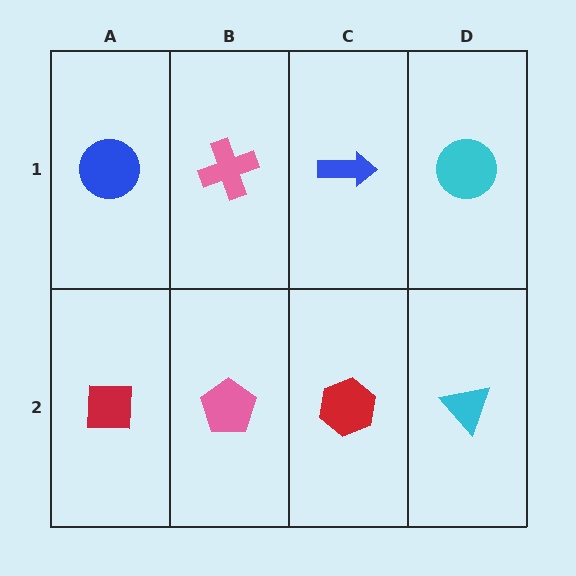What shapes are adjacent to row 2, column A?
A blue circle (row 1, column A), a pink pentagon (row 2, column B).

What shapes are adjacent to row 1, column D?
A cyan triangle (row 2, column D), a blue arrow (row 1, column C).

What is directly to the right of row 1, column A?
A pink cross.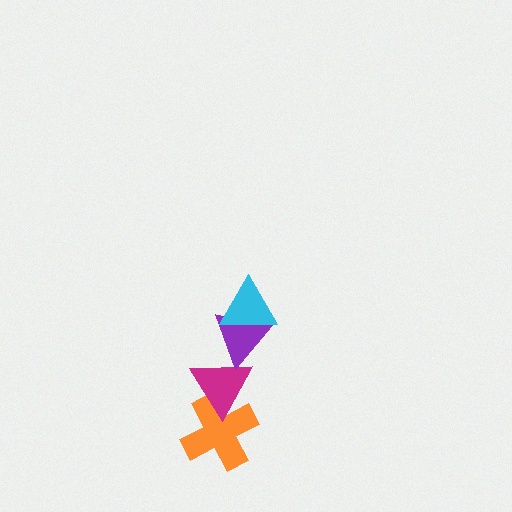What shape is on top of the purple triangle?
The cyan triangle is on top of the purple triangle.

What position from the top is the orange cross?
The orange cross is 4th from the top.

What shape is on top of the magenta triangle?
The purple triangle is on top of the magenta triangle.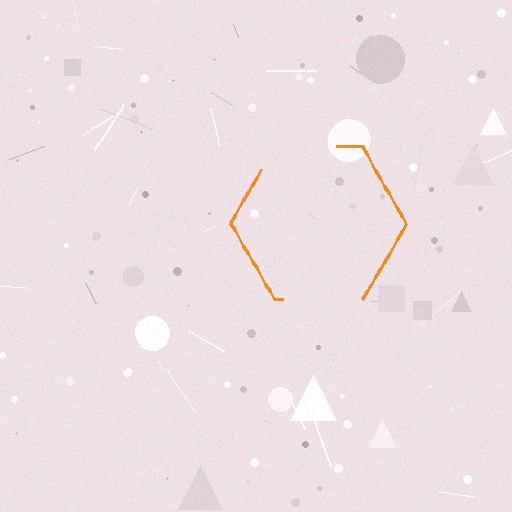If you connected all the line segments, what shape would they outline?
They would outline a hexagon.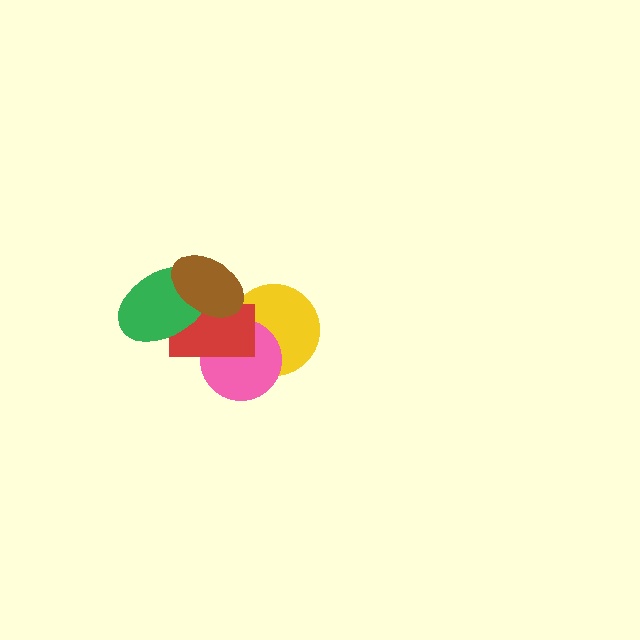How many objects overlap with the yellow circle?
2 objects overlap with the yellow circle.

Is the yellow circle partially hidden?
Yes, it is partially covered by another shape.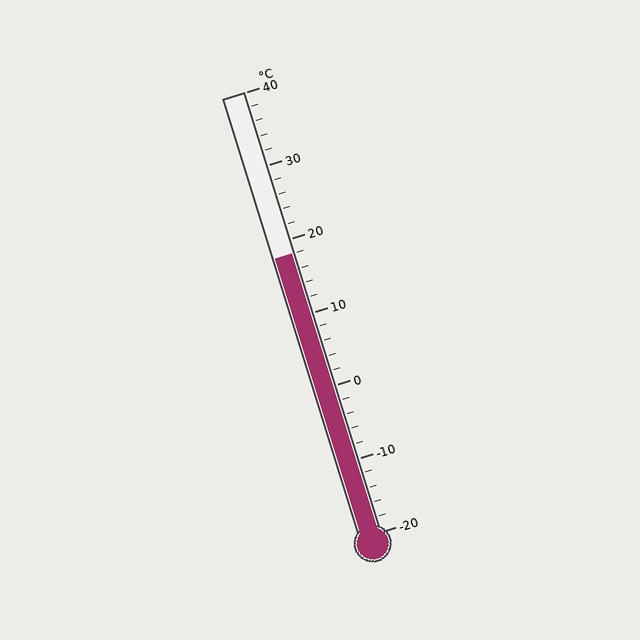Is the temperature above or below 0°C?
The temperature is above 0°C.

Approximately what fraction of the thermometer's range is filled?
The thermometer is filled to approximately 65% of its range.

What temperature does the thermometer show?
The thermometer shows approximately 18°C.